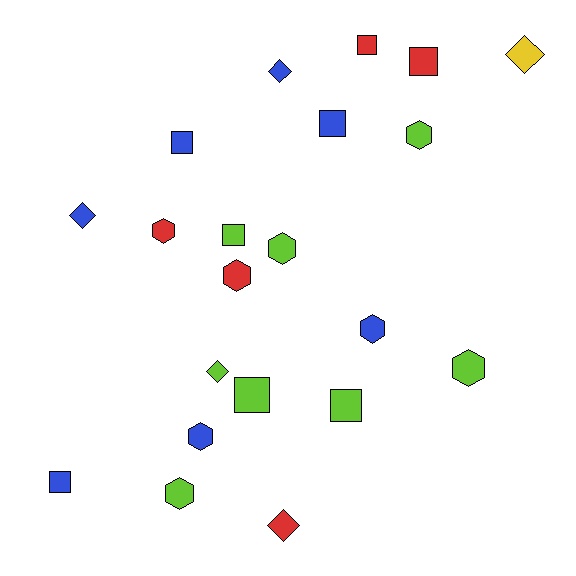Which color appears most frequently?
Lime, with 8 objects.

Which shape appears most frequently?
Square, with 8 objects.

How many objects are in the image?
There are 21 objects.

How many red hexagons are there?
There are 2 red hexagons.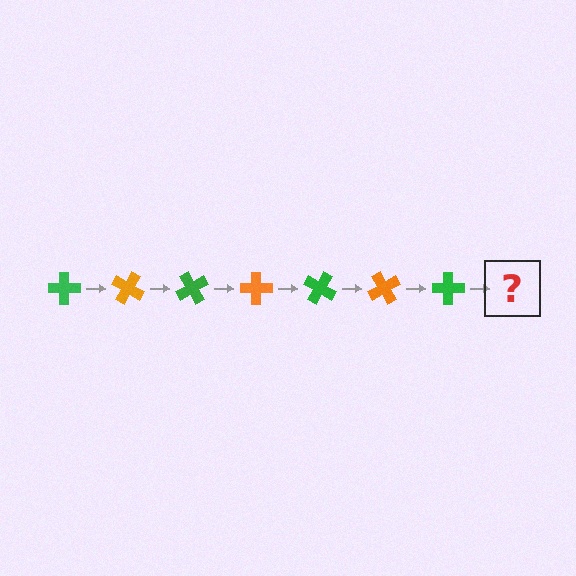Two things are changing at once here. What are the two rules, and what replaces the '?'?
The two rules are that it rotates 30 degrees each step and the color cycles through green and orange. The '?' should be an orange cross, rotated 210 degrees from the start.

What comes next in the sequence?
The next element should be an orange cross, rotated 210 degrees from the start.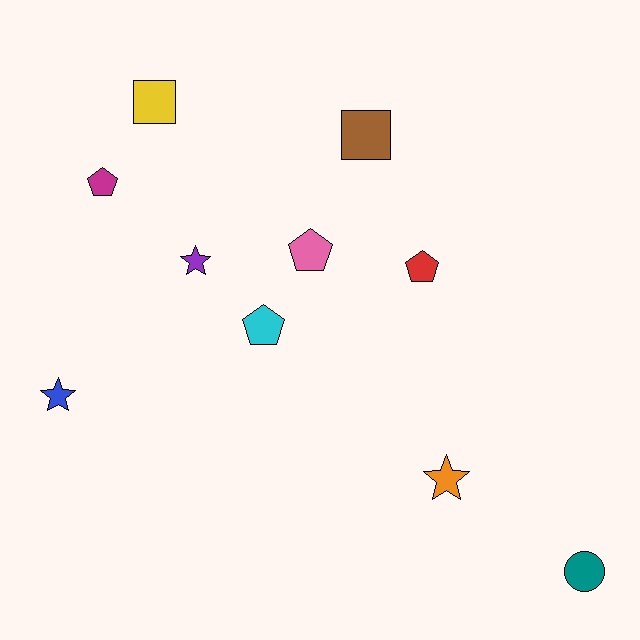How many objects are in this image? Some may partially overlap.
There are 10 objects.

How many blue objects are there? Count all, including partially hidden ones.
There is 1 blue object.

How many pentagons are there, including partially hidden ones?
There are 4 pentagons.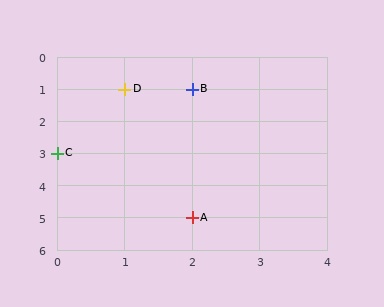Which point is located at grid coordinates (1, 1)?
Point D is at (1, 1).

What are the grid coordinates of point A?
Point A is at grid coordinates (2, 5).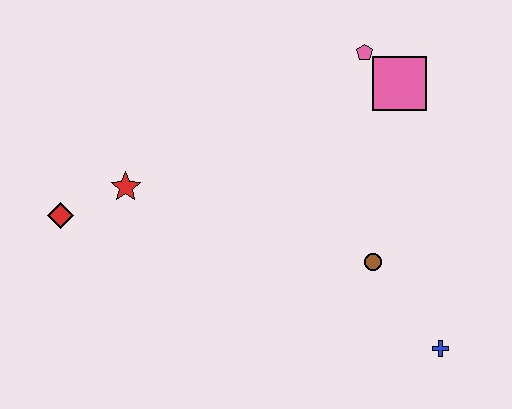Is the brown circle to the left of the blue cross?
Yes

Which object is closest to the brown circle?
The blue cross is closest to the brown circle.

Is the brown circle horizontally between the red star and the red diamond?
No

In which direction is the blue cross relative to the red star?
The blue cross is to the right of the red star.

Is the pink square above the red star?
Yes